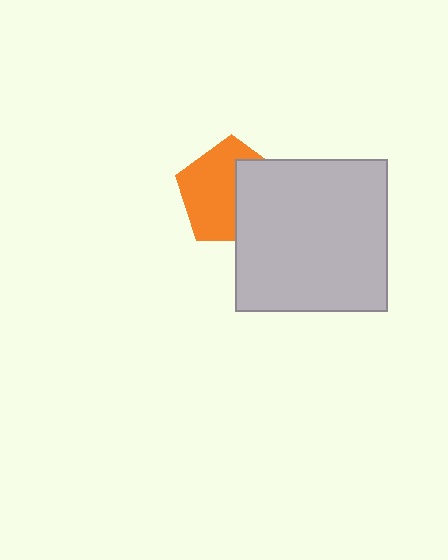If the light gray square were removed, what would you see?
You would see the complete orange pentagon.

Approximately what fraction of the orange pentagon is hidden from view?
Roughly 41% of the orange pentagon is hidden behind the light gray square.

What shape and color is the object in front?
The object in front is a light gray square.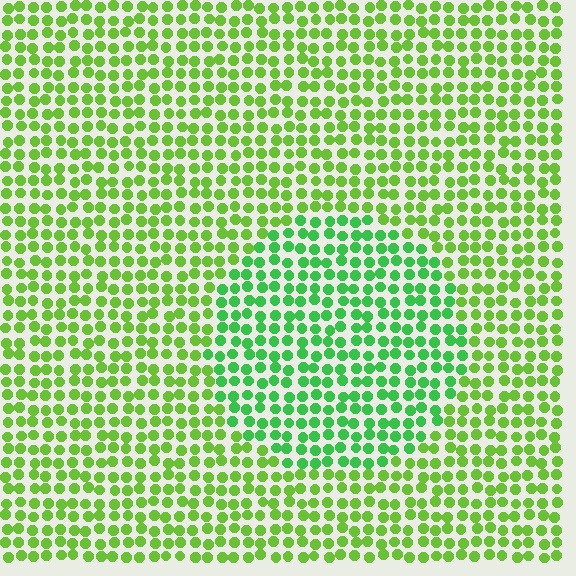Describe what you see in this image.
The image is filled with small lime elements in a uniform arrangement. A circle-shaped region is visible where the elements are tinted to a slightly different hue, forming a subtle color boundary.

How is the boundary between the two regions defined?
The boundary is defined purely by a slight shift in hue (about 30 degrees). Spacing, size, and orientation are identical on both sides.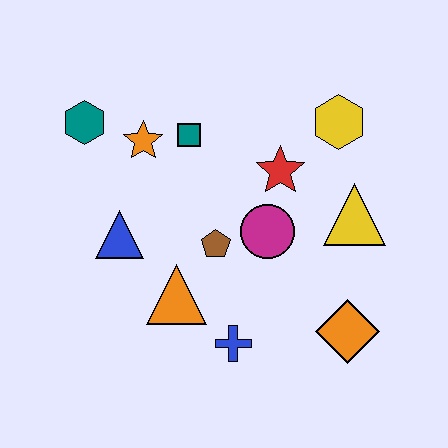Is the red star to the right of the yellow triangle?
No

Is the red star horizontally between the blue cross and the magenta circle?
No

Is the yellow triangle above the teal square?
No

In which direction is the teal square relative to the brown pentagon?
The teal square is above the brown pentagon.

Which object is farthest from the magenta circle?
The teal hexagon is farthest from the magenta circle.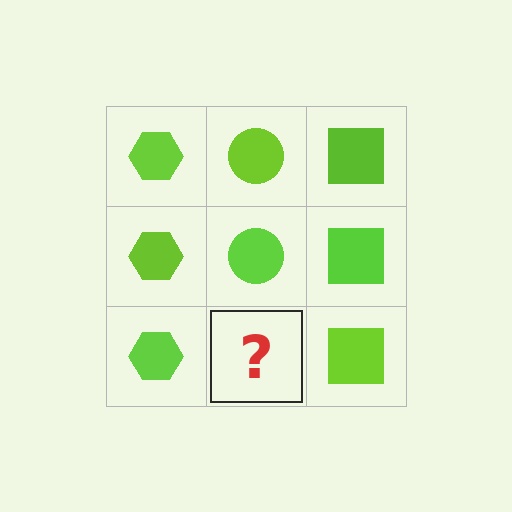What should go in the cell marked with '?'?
The missing cell should contain a lime circle.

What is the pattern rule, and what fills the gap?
The rule is that each column has a consistent shape. The gap should be filled with a lime circle.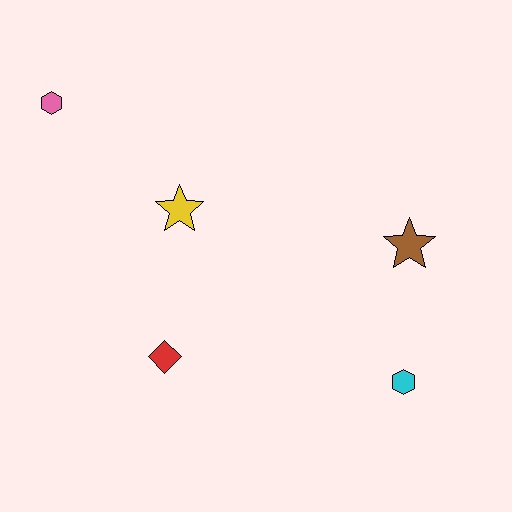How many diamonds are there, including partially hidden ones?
There is 1 diamond.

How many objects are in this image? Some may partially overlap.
There are 5 objects.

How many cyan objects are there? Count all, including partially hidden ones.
There is 1 cyan object.